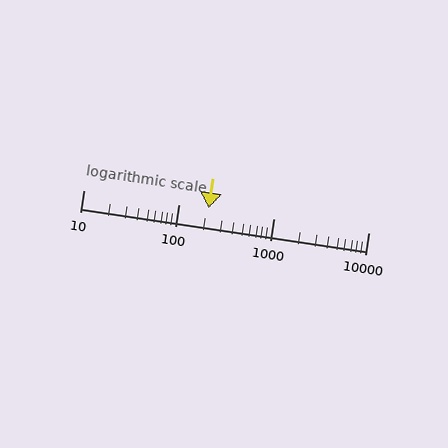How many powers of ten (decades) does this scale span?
The scale spans 3 decades, from 10 to 10000.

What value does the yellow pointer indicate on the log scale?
The pointer indicates approximately 210.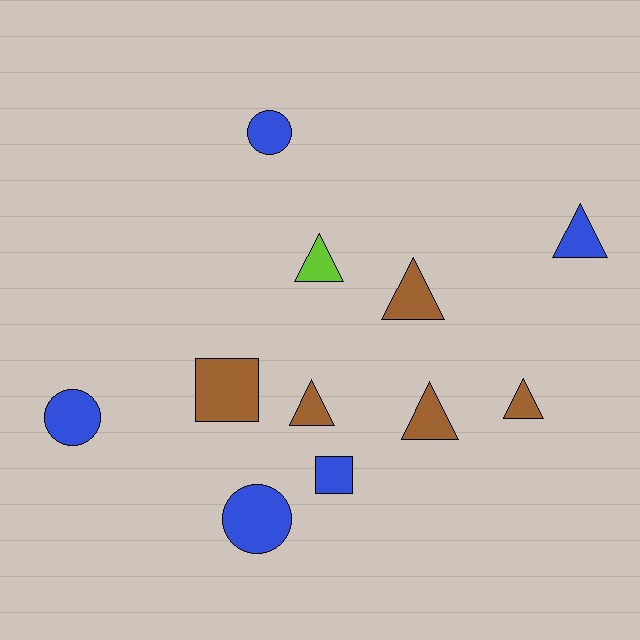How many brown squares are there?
There is 1 brown square.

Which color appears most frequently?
Brown, with 5 objects.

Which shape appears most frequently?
Triangle, with 6 objects.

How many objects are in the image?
There are 11 objects.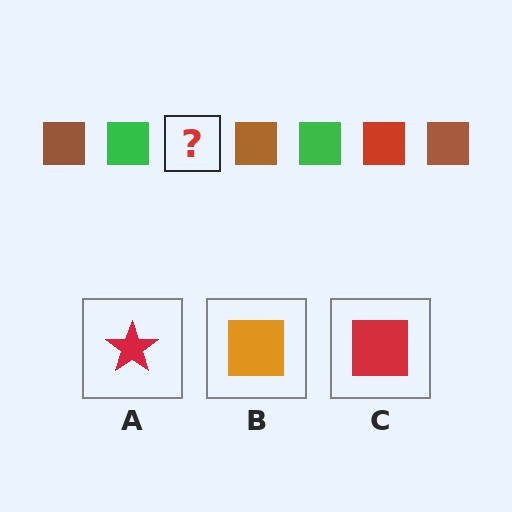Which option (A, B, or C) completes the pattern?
C.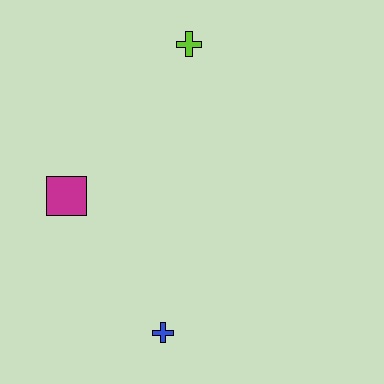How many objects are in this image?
There are 3 objects.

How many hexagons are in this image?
There are no hexagons.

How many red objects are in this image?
There are no red objects.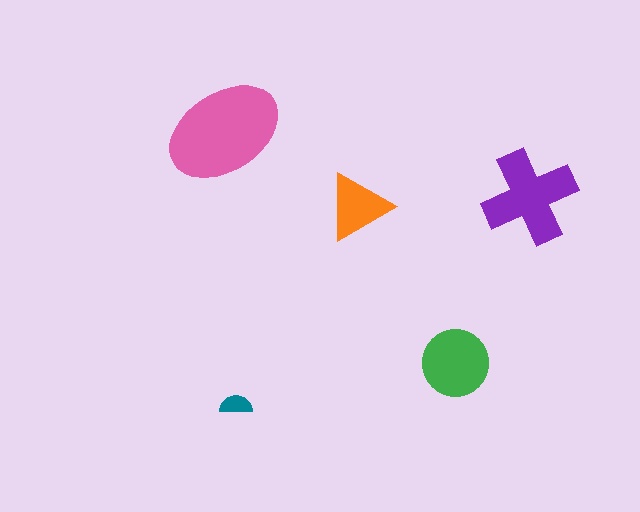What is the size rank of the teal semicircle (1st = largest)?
5th.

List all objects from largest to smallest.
The pink ellipse, the purple cross, the green circle, the orange triangle, the teal semicircle.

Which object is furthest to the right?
The purple cross is rightmost.